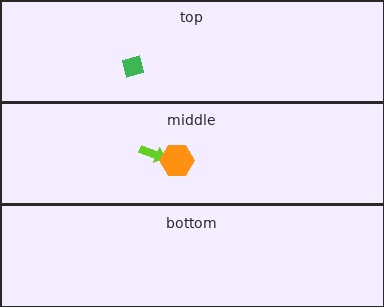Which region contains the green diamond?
The top region.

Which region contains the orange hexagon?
The middle region.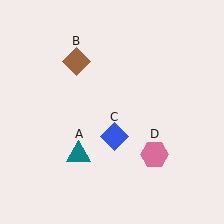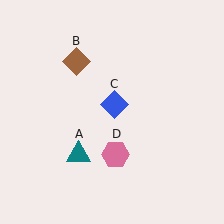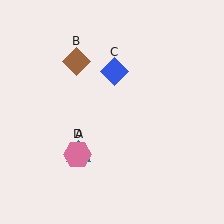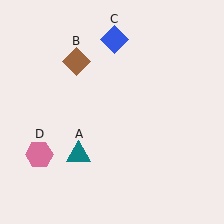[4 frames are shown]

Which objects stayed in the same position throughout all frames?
Teal triangle (object A) and brown diamond (object B) remained stationary.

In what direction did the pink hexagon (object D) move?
The pink hexagon (object D) moved left.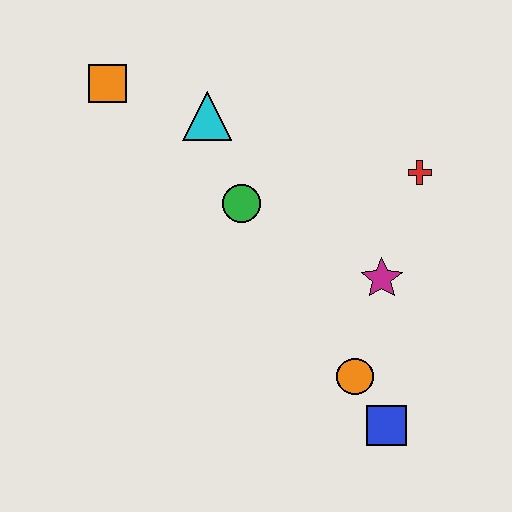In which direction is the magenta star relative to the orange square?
The magenta star is to the right of the orange square.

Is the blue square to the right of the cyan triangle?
Yes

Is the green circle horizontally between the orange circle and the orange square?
Yes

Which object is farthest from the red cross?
The orange square is farthest from the red cross.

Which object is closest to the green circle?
The cyan triangle is closest to the green circle.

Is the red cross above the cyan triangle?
No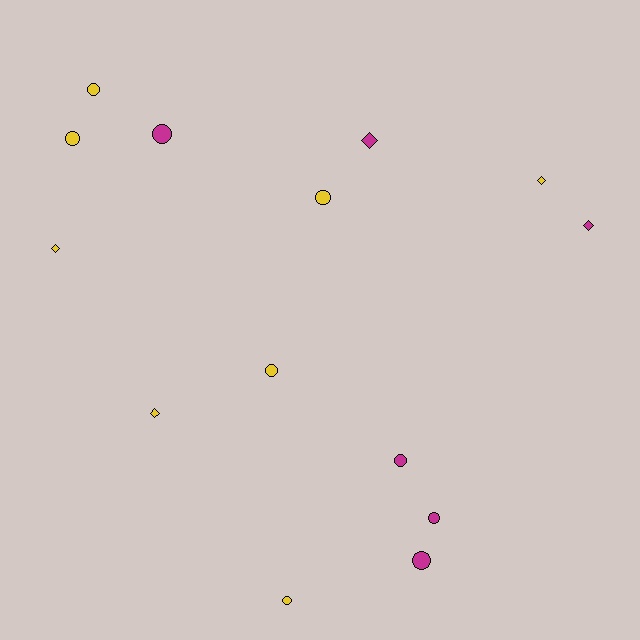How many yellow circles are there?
There are 5 yellow circles.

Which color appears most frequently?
Yellow, with 8 objects.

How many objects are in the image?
There are 14 objects.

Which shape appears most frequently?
Circle, with 9 objects.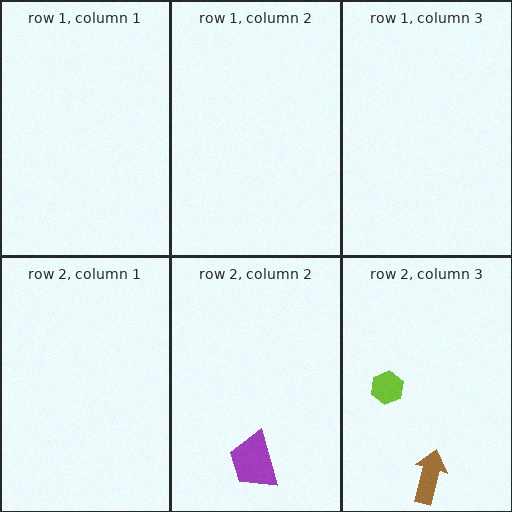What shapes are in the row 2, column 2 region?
The purple trapezoid.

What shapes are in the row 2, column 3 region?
The lime hexagon, the brown arrow.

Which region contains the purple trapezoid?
The row 2, column 2 region.